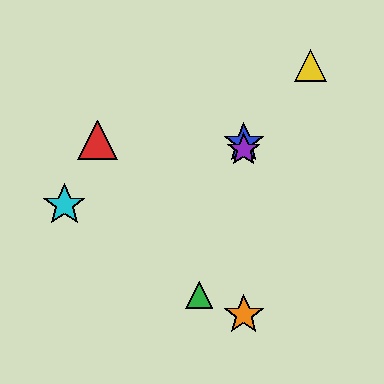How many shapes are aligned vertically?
3 shapes (the blue star, the purple star, the orange star) are aligned vertically.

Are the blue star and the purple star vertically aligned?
Yes, both are at x≈244.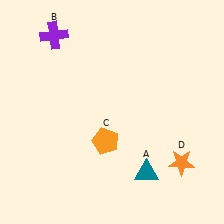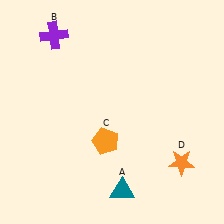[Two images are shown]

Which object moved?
The teal triangle (A) moved left.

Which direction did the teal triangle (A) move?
The teal triangle (A) moved left.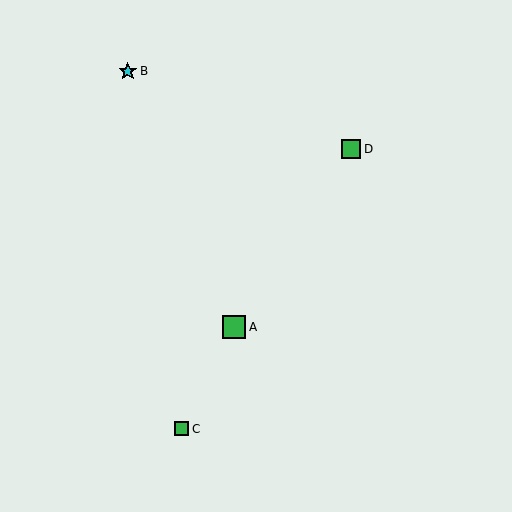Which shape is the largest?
The green square (labeled A) is the largest.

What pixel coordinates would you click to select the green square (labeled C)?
Click at (182, 429) to select the green square C.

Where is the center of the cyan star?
The center of the cyan star is at (128, 71).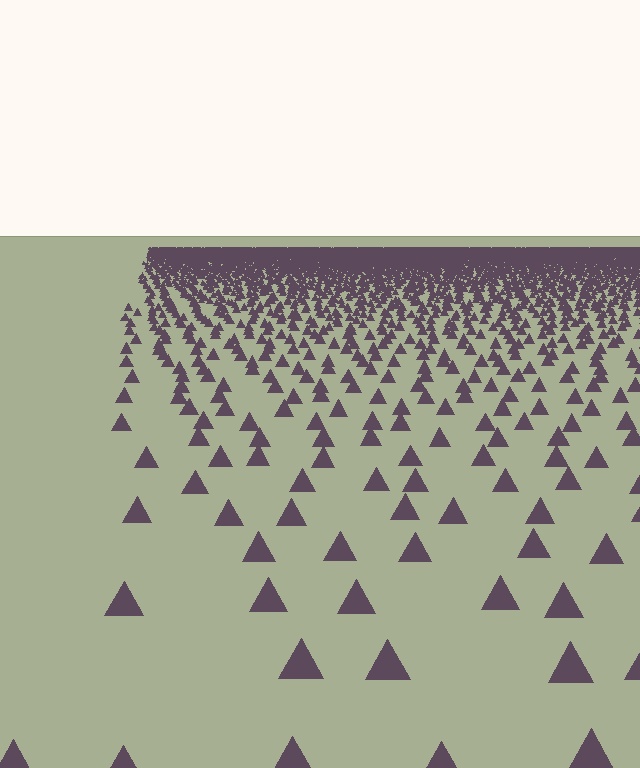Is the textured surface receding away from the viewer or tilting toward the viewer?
The surface is receding away from the viewer. Texture elements get smaller and denser toward the top.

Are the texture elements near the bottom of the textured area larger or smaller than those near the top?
Larger. Near the bottom, elements are closer to the viewer and appear at a bigger on-screen size.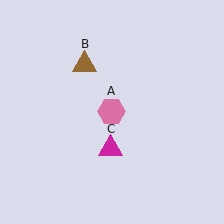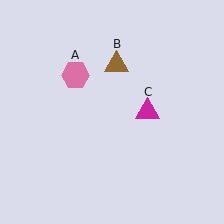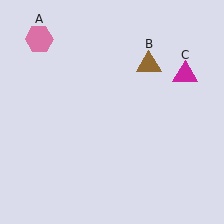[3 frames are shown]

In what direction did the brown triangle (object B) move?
The brown triangle (object B) moved right.